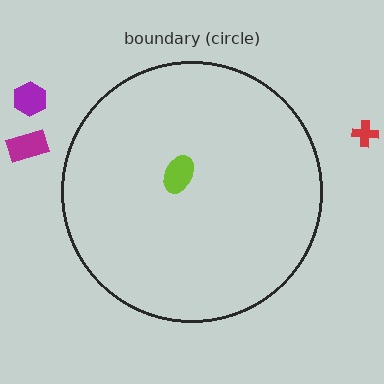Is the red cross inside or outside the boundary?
Outside.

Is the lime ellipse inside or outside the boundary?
Inside.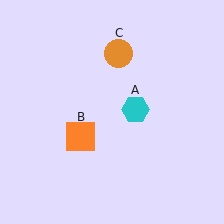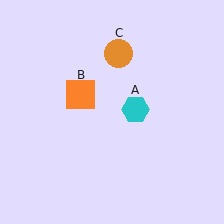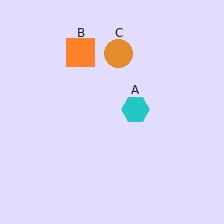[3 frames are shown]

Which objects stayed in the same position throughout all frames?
Cyan hexagon (object A) and orange circle (object C) remained stationary.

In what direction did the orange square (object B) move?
The orange square (object B) moved up.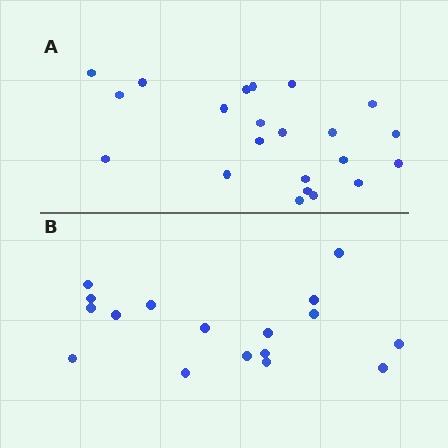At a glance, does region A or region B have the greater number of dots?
Region A (the top region) has more dots.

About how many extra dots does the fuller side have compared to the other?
Region A has about 5 more dots than region B.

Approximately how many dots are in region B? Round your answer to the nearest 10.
About 20 dots. (The exact count is 17, which rounds to 20.)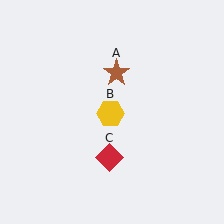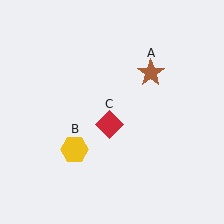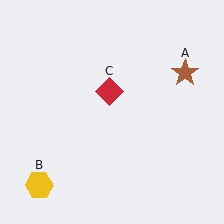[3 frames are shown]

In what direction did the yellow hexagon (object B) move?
The yellow hexagon (object B) moved down and to the left.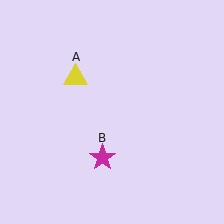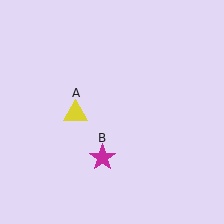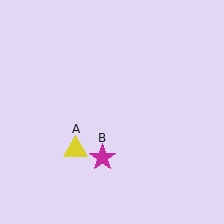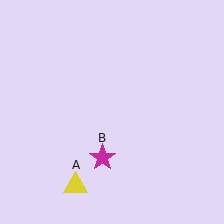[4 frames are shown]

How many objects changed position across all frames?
1 object changed position: yellow triangle (object A).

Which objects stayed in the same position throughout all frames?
Magenta star (object B) remained stationary.